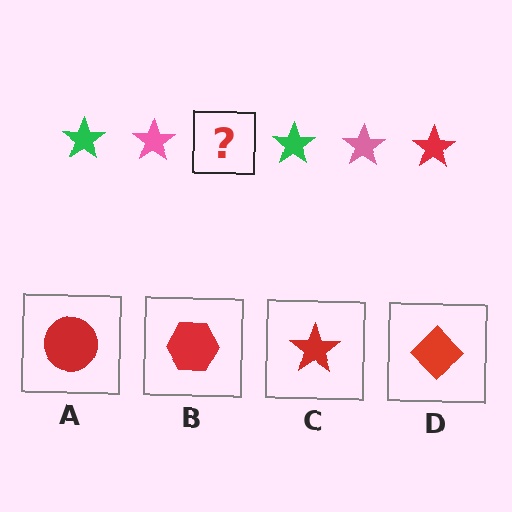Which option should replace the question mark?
Option C.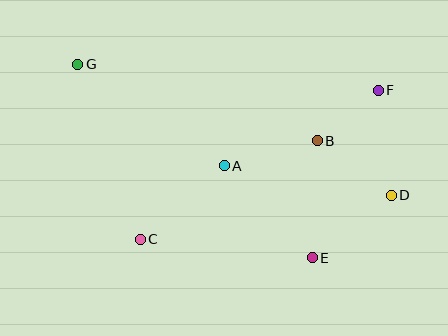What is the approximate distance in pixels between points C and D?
The distance between C and D is approximately 255 pixels.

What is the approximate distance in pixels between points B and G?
The distance between B and G is approximately 251 pixels.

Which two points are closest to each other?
Points B and F are closest to each other.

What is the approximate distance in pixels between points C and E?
The distance between C and E is approximately 173 pixels.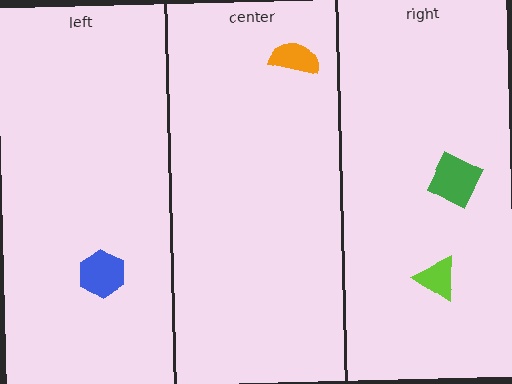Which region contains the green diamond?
The right region.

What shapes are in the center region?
The orange semicircle.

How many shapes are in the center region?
1.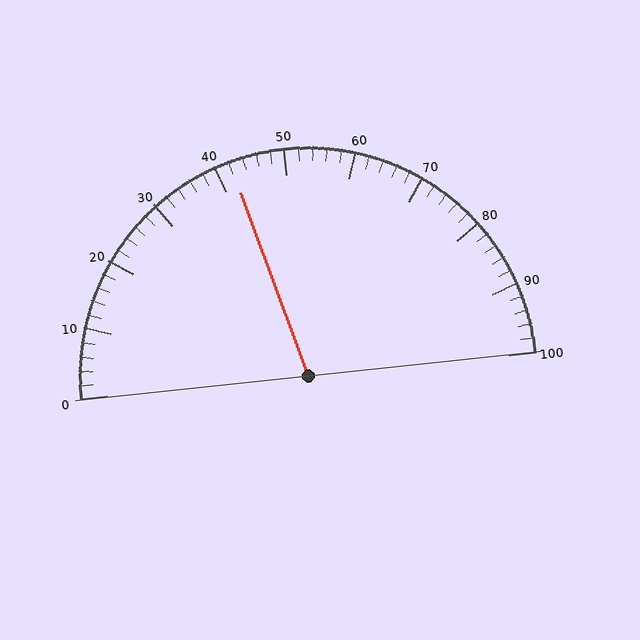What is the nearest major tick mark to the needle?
The nearest major tick mark is 40.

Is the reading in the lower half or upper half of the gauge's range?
The reading is in the lower half of the range (0 to 100).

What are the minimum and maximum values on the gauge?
The gauge ranges from 0 to 100.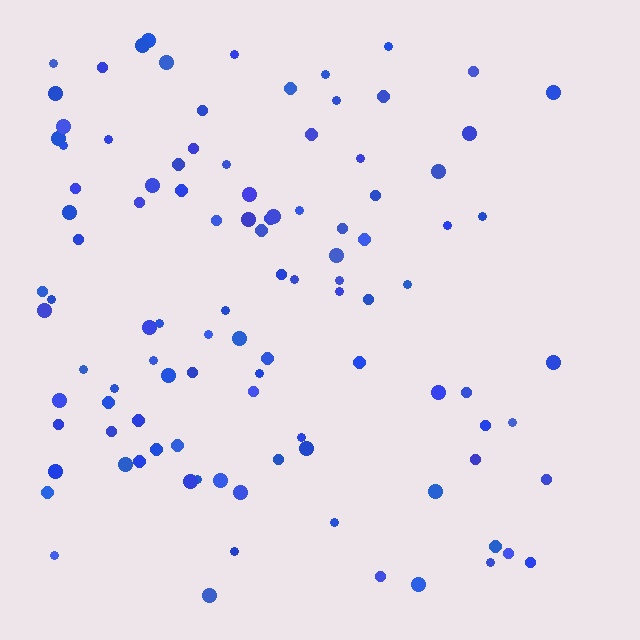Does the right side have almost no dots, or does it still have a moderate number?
Still a moderate number, just noticeably fewer than the left.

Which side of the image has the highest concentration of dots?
The left.